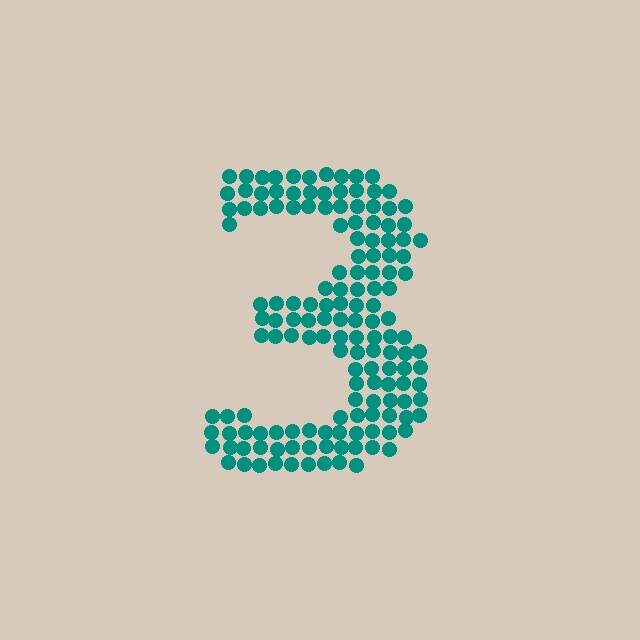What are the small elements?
The small elements are circles.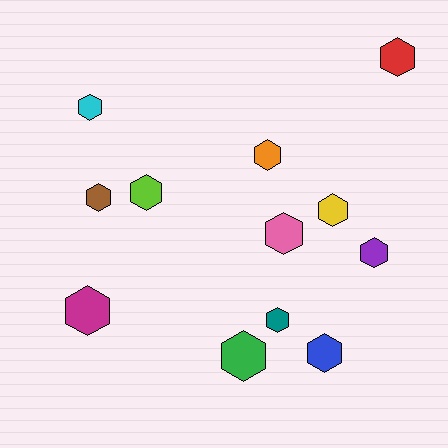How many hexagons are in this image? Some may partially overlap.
There are 12 hexagons.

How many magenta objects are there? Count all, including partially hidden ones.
There is 1 magenta object.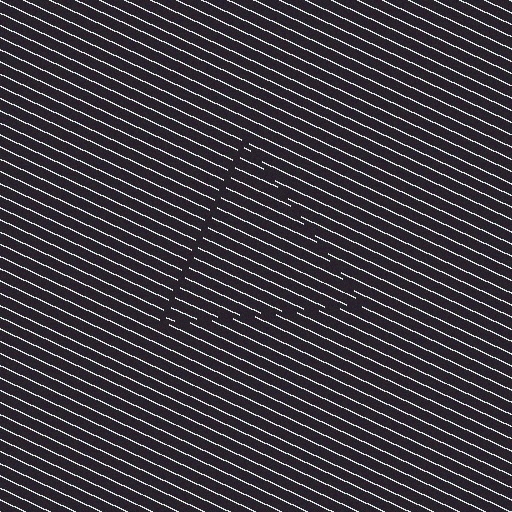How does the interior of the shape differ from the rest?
The interior of the shape contains the same grating, shifted by half a period — the contour is defined by the phase discontinuity where line-ends from the inner and outer gratings abut.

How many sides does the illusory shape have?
3 sides — the line-ends trace a triangle.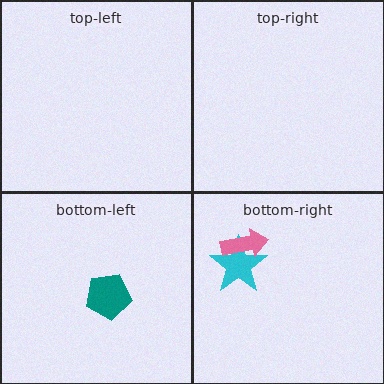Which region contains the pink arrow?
The bottom-right region.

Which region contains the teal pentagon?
The bottom-left region.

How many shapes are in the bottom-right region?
2.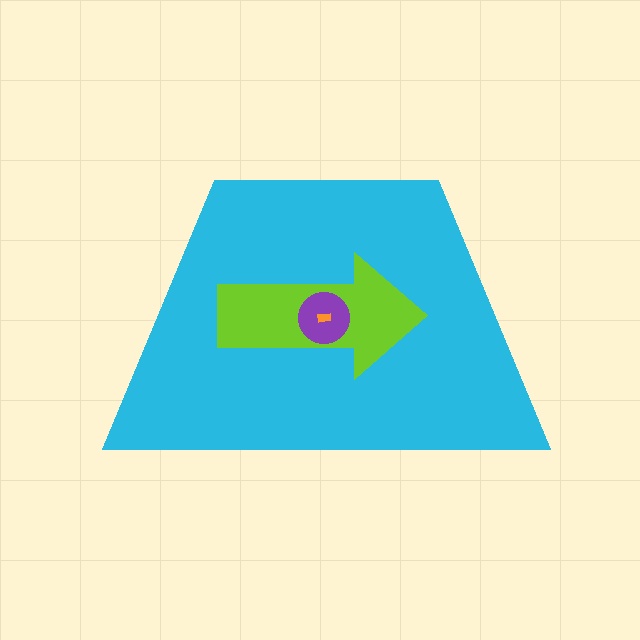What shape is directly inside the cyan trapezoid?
The lime arrow.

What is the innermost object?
The orange rectangle.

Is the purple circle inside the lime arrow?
Yes.